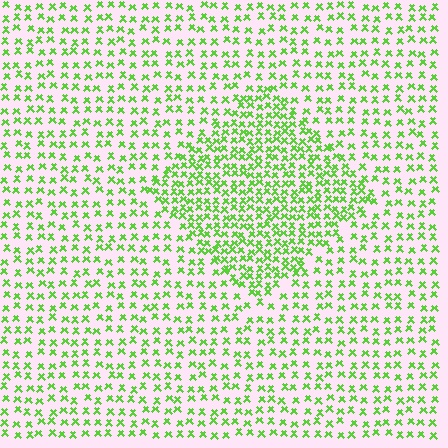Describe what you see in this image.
The image contains small lime elements arranged at two different densities. A diamond-shaped region is visible where the elements are more densely packed than the surrounding area.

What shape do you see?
I see a diamond.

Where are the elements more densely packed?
The elements are more densely packed inside the diamond boundary.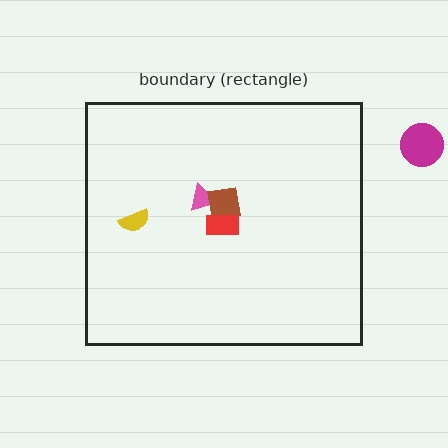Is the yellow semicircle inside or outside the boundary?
Inside.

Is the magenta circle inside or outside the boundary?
Outside.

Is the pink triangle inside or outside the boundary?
Inside.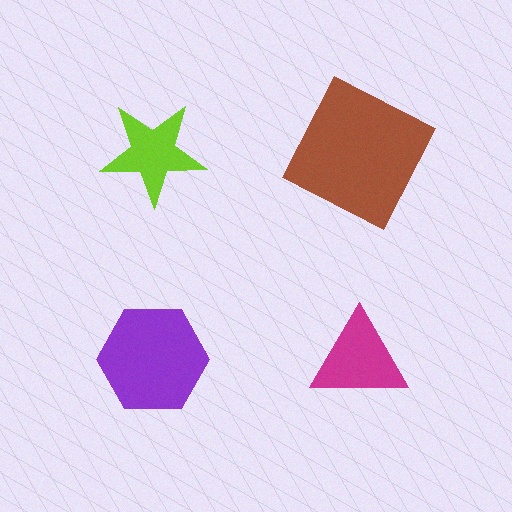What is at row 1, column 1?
A lime star.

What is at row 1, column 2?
A brown square.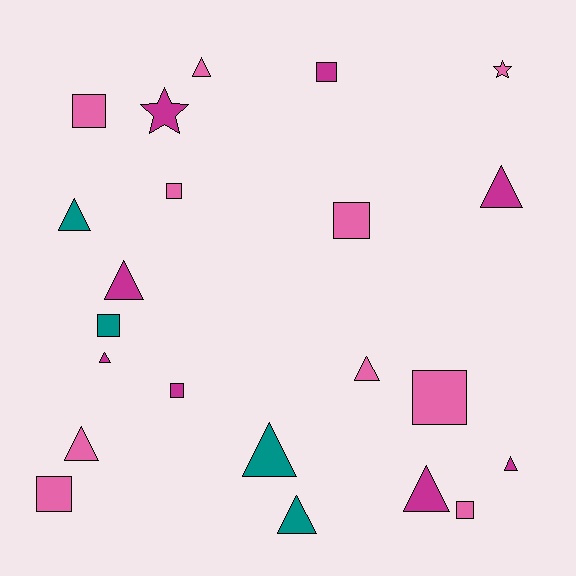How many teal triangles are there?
There are 3 teal triangles.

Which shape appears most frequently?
Triangle, with 11 objects.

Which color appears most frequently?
Pink, with 10 objects.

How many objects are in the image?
There are 22 objects.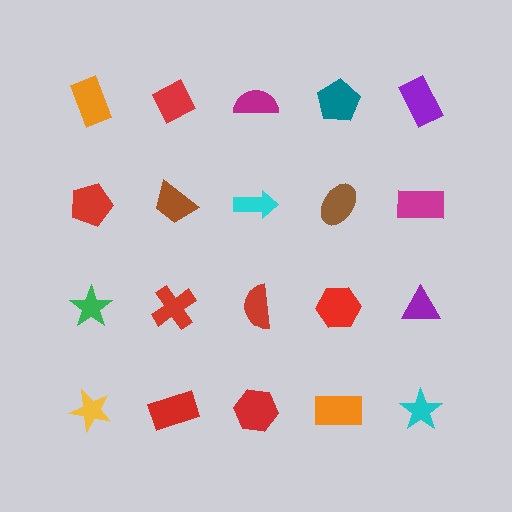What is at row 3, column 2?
A red cross.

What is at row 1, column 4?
A teal pentagon.